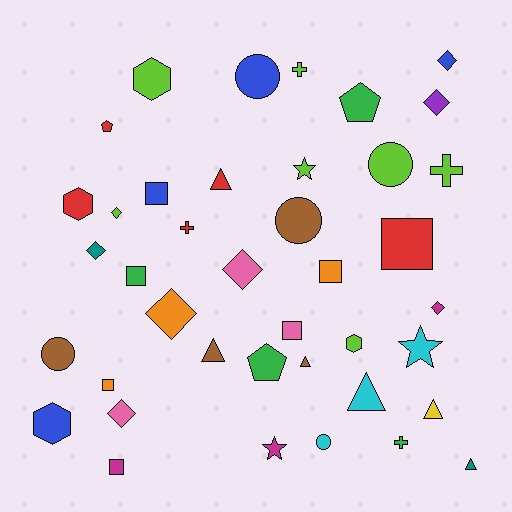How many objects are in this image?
There are 40 objects.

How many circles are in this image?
There are 5 circles.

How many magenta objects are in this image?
There are 3 magenta objects.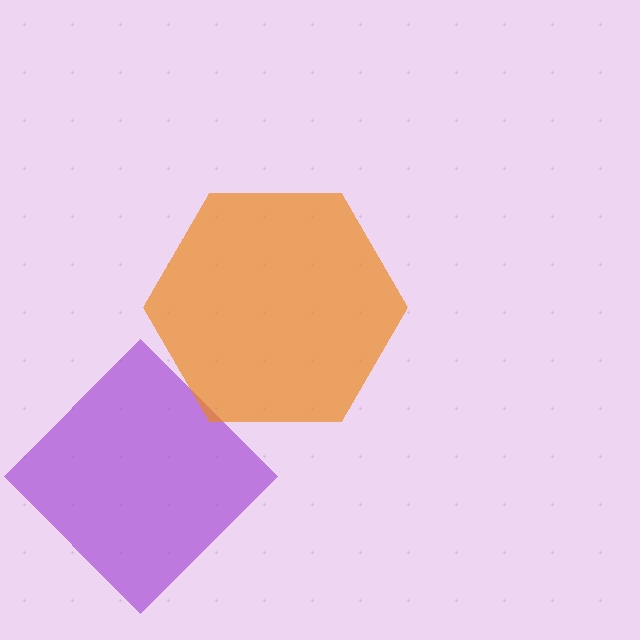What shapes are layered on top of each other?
The layered shapes are: a purple diamond, an orange hexagon.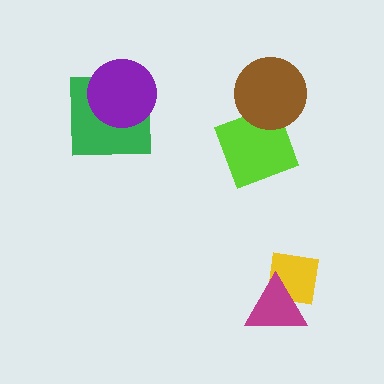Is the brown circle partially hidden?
No, no other shape covers it.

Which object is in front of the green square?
The purple circle is in front of the green square.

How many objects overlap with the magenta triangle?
1 object overlaps with the magenta triangle.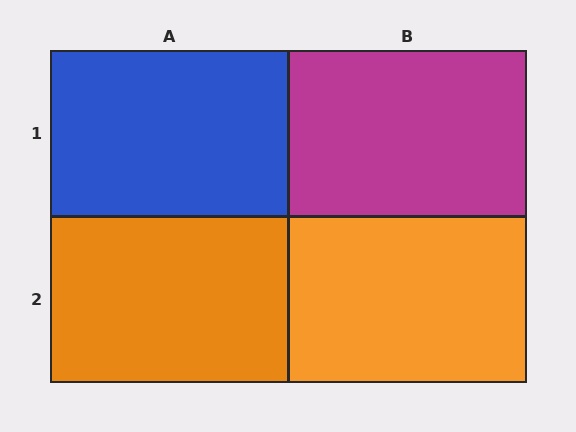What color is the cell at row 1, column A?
Blue.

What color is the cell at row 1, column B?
Magenta.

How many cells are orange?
2 cells are orange.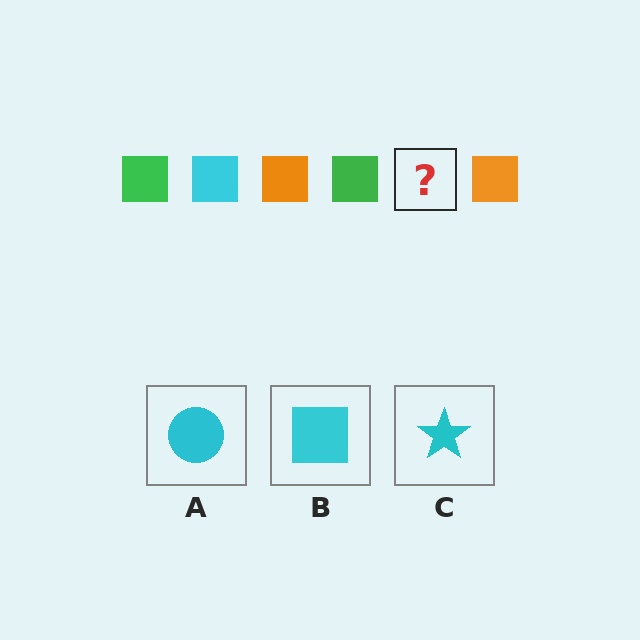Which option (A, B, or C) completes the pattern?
B.